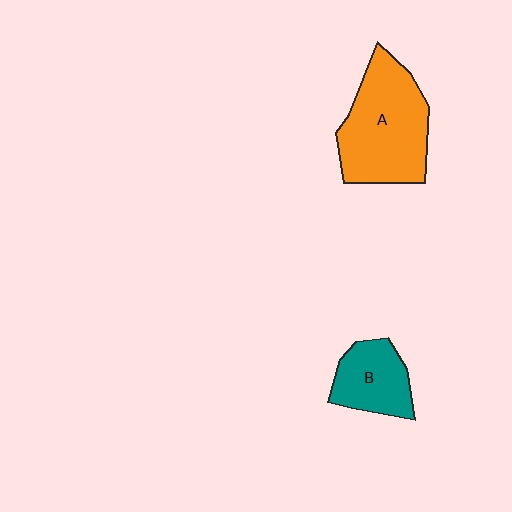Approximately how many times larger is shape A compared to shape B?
Approximately 1.9 times.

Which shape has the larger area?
Shape A (orange).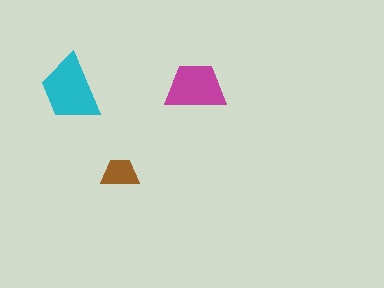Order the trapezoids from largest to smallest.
the cyan one, the magenta one, the brown one.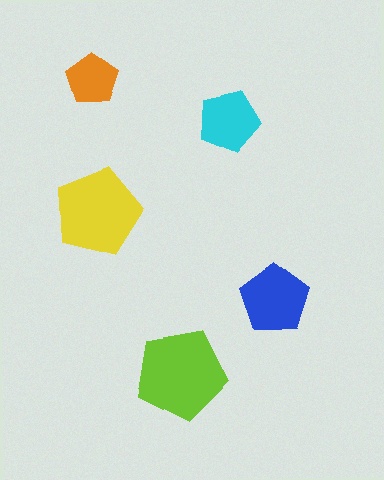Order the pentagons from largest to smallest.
the lime one, the yellow one, the blue one, the cyan one, the orange one.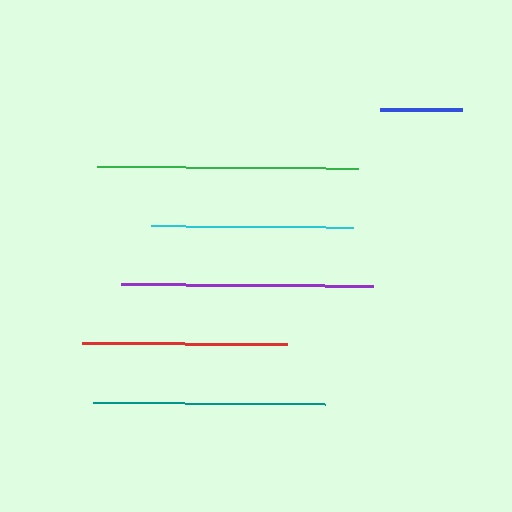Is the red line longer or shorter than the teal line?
The teal line is longer than the red line.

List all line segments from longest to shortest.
From longest to shortest: green, purple, teal, red, cyan, blue.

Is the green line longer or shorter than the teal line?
The green line is longer than the teal line.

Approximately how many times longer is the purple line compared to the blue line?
The purple line is approximately 3.1 times the length of the blue line.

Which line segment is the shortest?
The blue line is the shortest at approximately 82 pixels.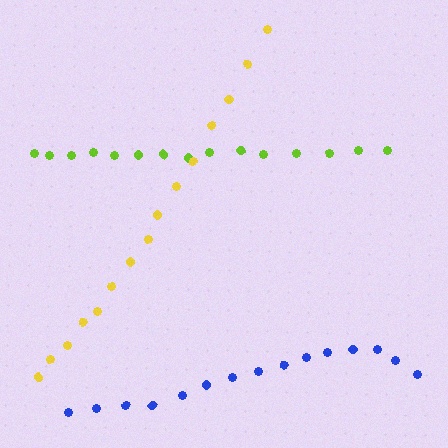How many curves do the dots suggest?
There are 3 distinct paths.